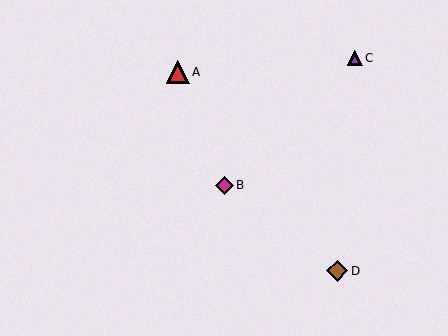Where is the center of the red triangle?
The center of the red triangle is at (177, 72).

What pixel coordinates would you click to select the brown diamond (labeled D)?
Click at (337, 270) to select the brown diamond D.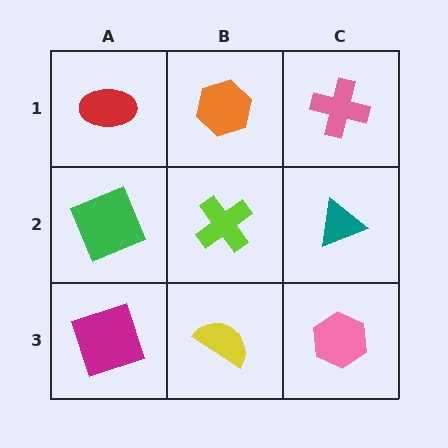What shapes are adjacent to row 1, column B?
A lime cross (row 2, column B), a red ellipse (row 1, column A), a pink cross (row 1, column C).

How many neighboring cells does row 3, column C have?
2.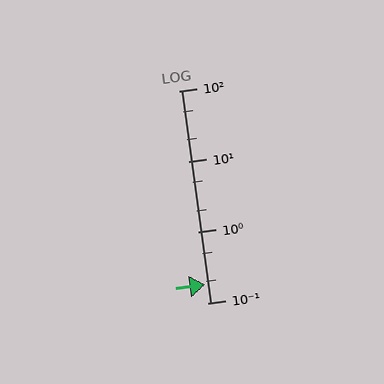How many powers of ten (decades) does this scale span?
The scale spans 3 decades, from 0.1 to 100.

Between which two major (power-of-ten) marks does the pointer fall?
The pointer is between 0.1 and 1.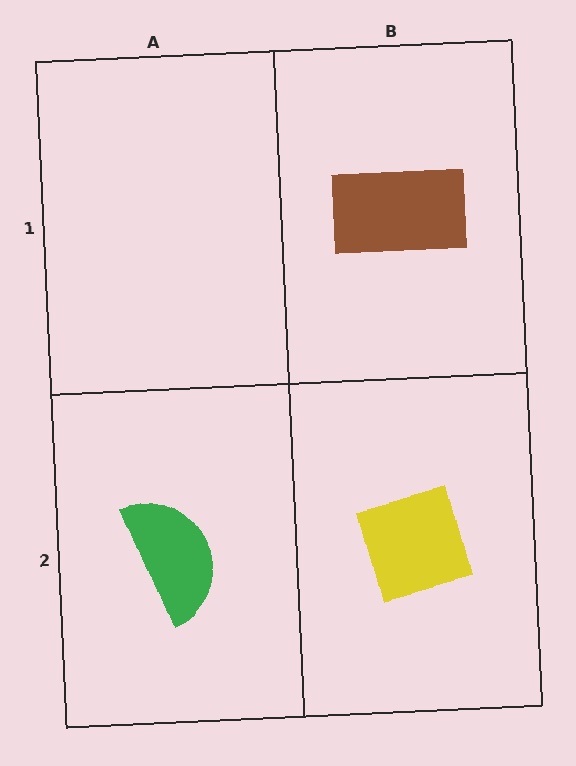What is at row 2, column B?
A yellow square.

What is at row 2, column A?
A green semicircle.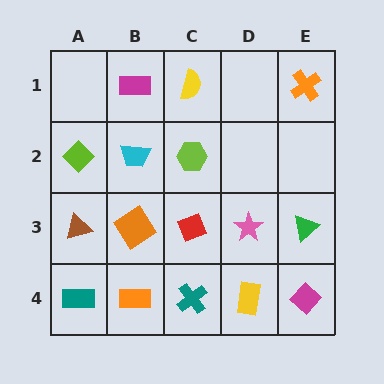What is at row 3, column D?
A pink star.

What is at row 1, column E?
An orange cross.